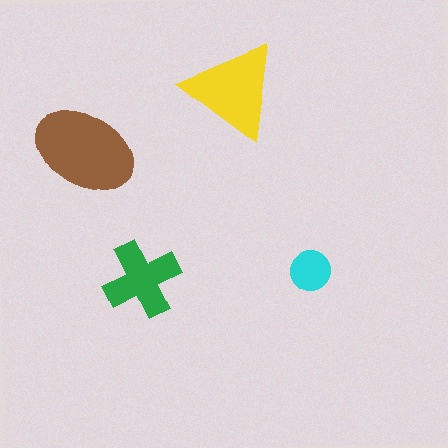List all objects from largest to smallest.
The brown ellipse, the yellow triangle, the green cross, the cyan circle.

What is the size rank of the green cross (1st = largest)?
3rd.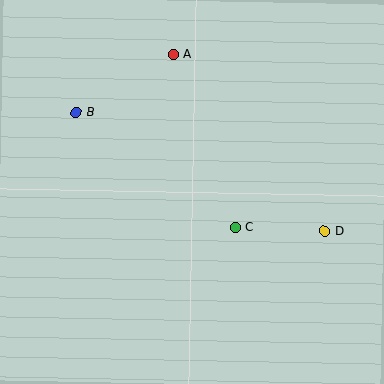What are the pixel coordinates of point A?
Point A is at (173, 54).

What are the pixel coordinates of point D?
Point D is at (325, 231).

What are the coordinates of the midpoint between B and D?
The midpoint between B and D is at (201, 171).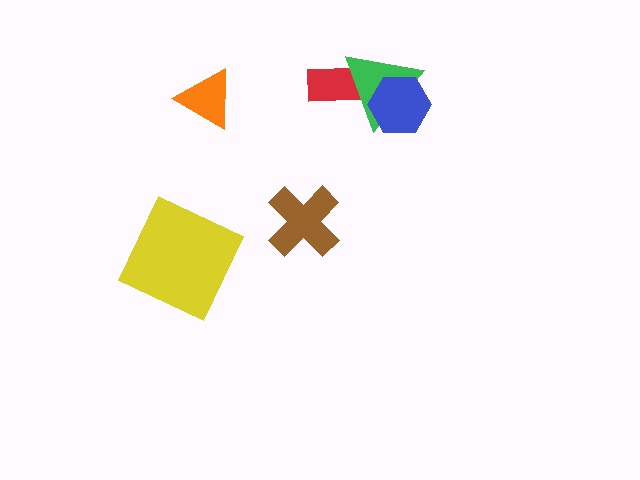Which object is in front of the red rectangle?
The green triangle is in front of the red rectangle.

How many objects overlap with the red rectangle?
1 object overlaps with the red rectangle.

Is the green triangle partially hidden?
Yes, it is partially covered by another shape.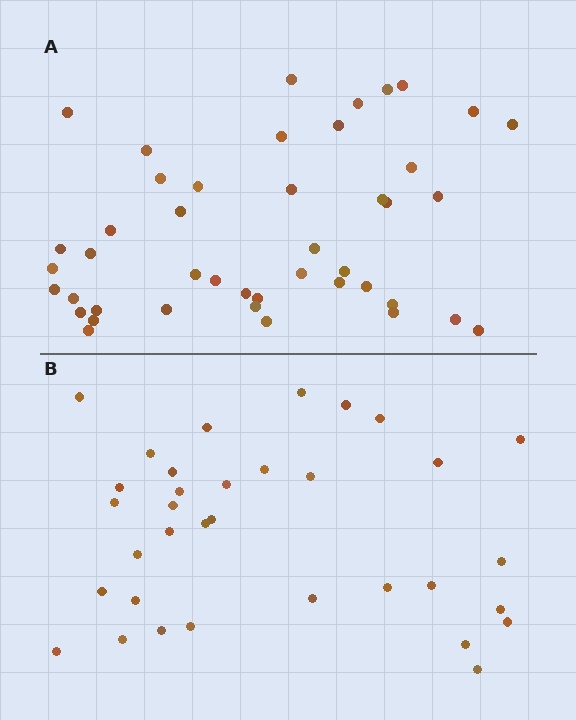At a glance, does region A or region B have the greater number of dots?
Region A (the top region) has more dots.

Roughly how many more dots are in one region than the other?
Region A has roughly 10 or so more dots than region B.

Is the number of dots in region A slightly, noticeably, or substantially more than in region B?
Region A has noticeably more, but not dramatically so. The ratio is roughly 1.3 to 1.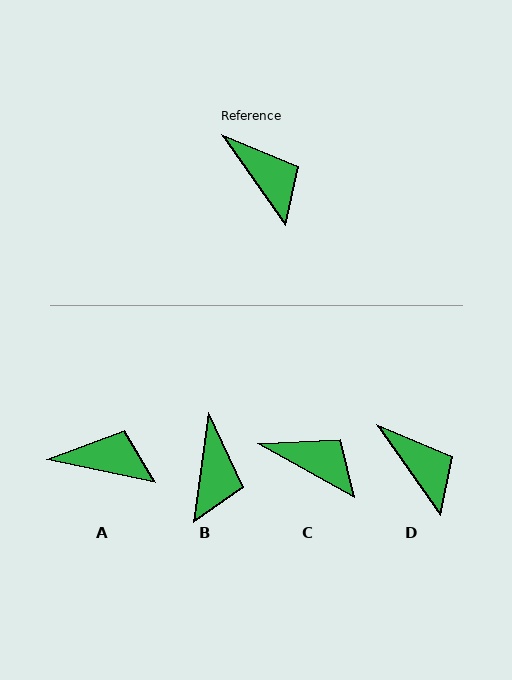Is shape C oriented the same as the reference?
No, it is off by about 26 degrees.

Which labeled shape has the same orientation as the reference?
D.